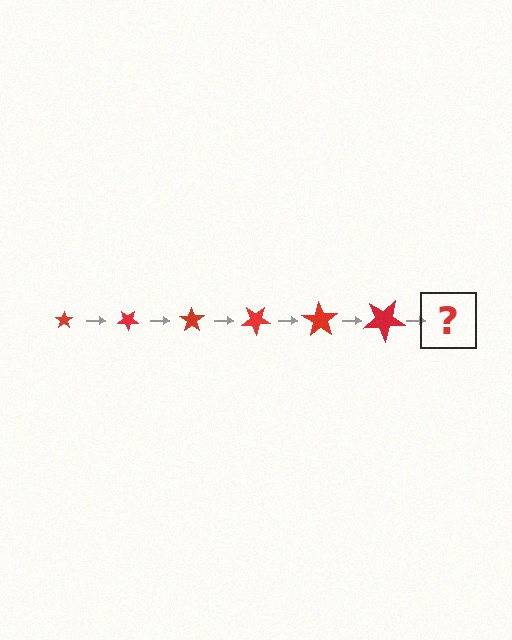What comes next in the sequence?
The next element should be a star, larger than the previous one and rotated 210 degrees from the start.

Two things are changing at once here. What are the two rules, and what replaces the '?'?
The two rules are that the star grows larger each step and it rotates 35 degrees each step. The '?' should be a star, larger than the previous one and rotated 210 degrees from the start.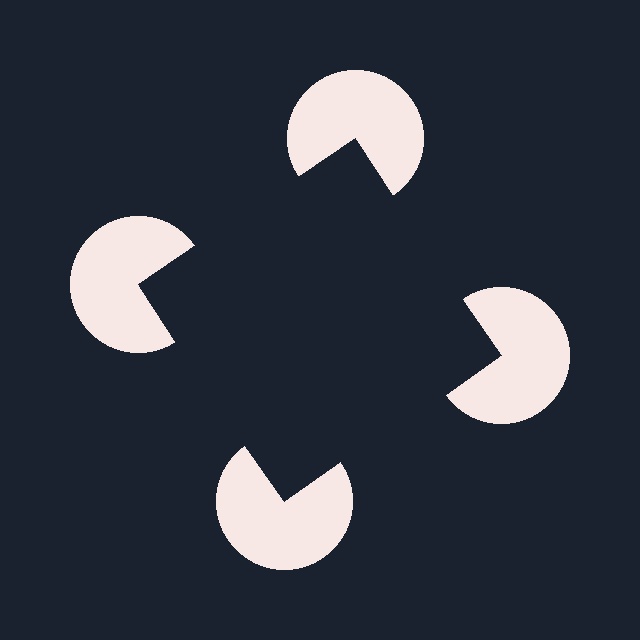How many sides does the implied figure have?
4 sides.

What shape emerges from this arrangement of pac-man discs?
An illusory square — its edges are inferred from the aligned wedge cuts in the pac-man discs, not physically drawn.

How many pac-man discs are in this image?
There are 4 — one at each vertex of the illusory square.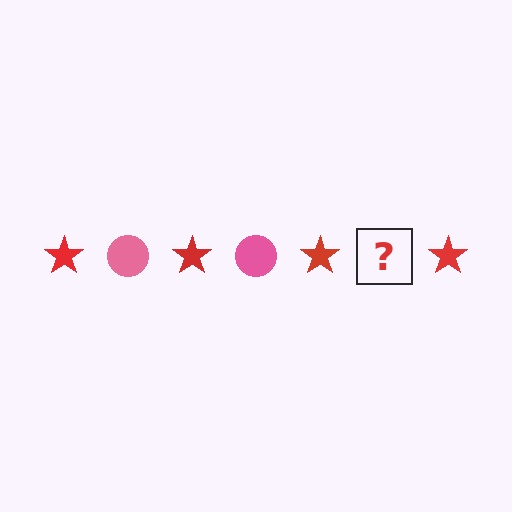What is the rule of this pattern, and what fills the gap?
The rule is that the pattern alternates between red star and pink circle. The gap should be filled with a pink circle.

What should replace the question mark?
The question mark should be replaced with a pink circle.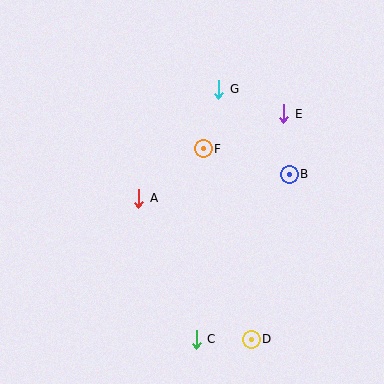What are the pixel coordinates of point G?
Point G is at (219, 89).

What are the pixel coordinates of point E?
Point E is at (284, 114).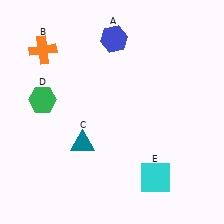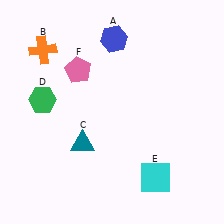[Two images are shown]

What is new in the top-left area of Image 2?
A pink pentagon (F) was added in the top-left area of Image 2.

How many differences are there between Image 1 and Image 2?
There is 1 difference between the two images.